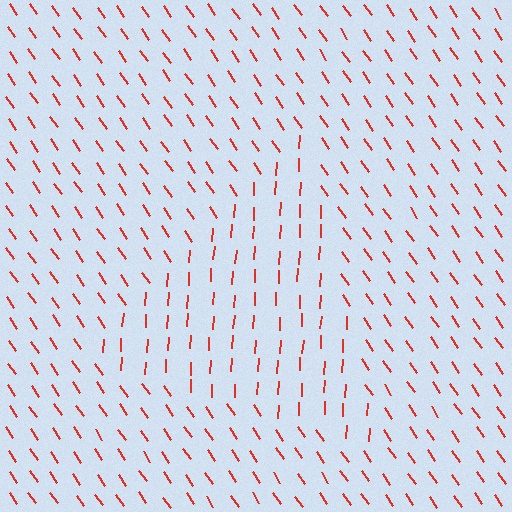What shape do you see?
I see a triangle.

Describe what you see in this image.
The image is filled with small red line segments. A triangle region in the image has lines oriented differently from the surrounding lines, creating a visible texture boundary.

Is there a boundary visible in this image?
Yes, there is a texture boundary formed by a change in line orientation.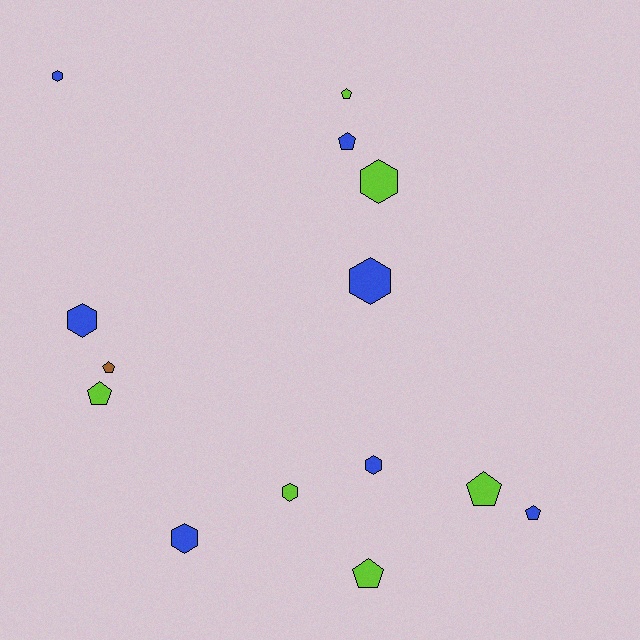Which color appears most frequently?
Blue, with 7 objects.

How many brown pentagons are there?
There is 1 brown pentagon.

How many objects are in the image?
There are 14 objects.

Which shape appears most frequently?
Hexagon, with 7 objects.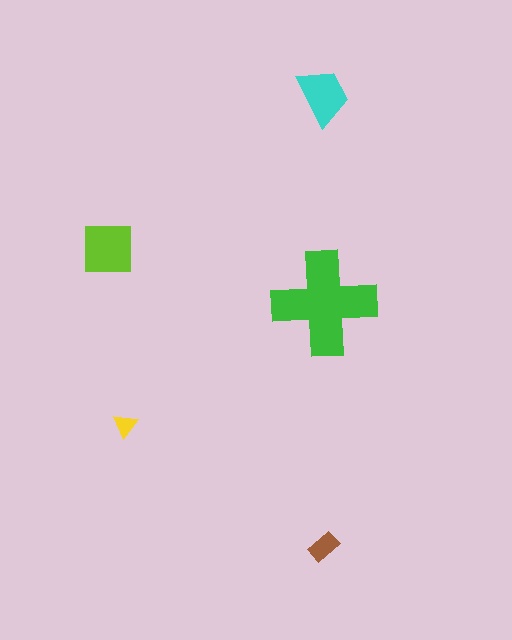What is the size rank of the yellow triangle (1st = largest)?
5th.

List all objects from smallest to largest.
The yellow triangle, the brown rectangle, the cyan trapezoid, the lime square, the green cross.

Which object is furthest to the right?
The cyan trapezoid is rightmost.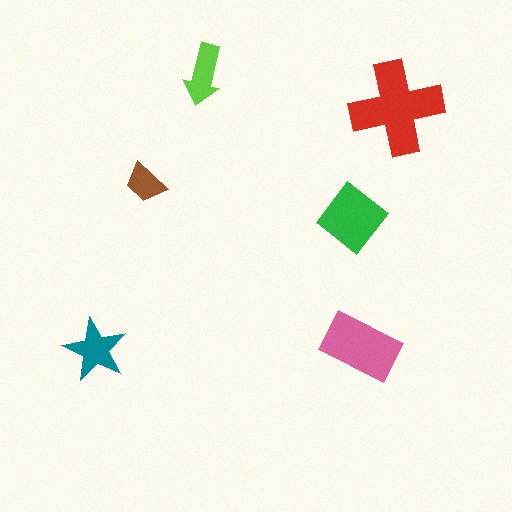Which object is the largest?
The red cross.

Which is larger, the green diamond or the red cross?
The red cross.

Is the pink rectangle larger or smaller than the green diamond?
Larger.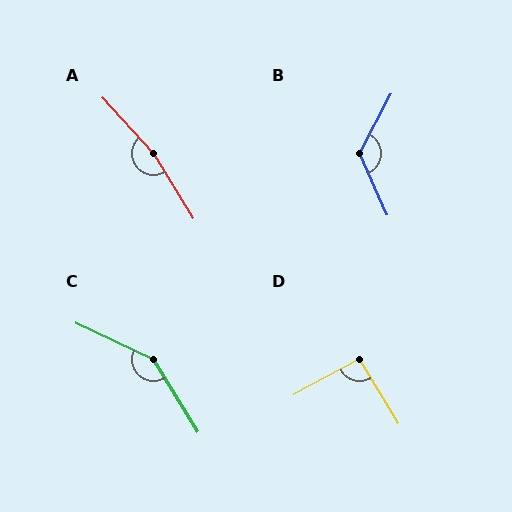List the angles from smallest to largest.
D (93°), B (128°), C (146°), A (169°).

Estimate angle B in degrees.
Approximately 128 degrees.